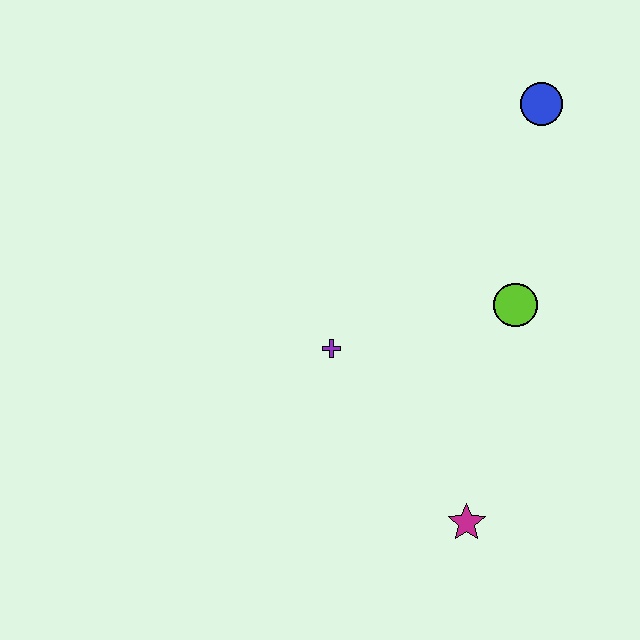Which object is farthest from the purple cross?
The blue circle is farthest from the purple cross.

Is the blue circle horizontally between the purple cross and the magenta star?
No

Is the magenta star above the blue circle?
No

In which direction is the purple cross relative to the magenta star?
The purple cross is above the magenta star.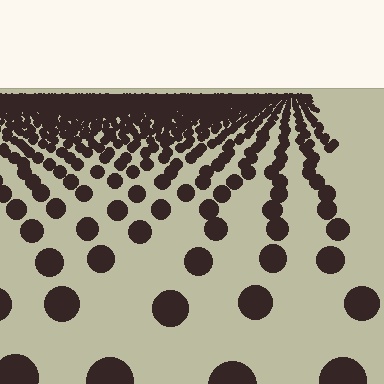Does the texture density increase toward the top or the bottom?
Density increases toward the top.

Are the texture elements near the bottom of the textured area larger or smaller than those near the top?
Larger. Near the bottom, elements are closer to the viewer and appear at a bigger on-screen size.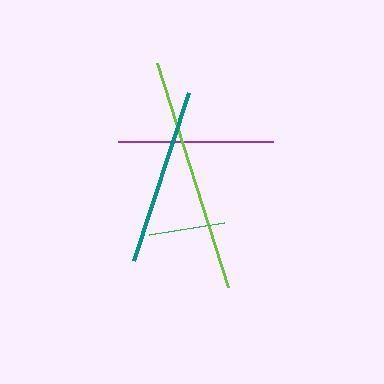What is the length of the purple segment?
The purple segment is approximately 155 pixels long.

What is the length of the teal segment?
The teal segment is approximately 177 pixels long.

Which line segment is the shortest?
The green line is the shortest at approximately 76 pixels.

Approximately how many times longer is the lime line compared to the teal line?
The lime line is approximately 1.3 times the length of the teal line.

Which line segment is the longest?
The lime line is the longest at approximately 234 pixels.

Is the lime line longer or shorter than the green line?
The lime line is longer than the green line.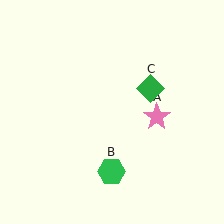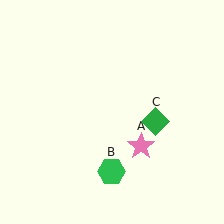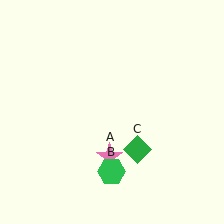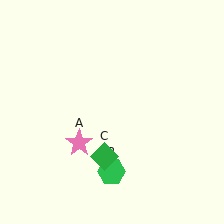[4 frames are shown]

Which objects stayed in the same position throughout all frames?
Green hexagon (object B) remained stationary.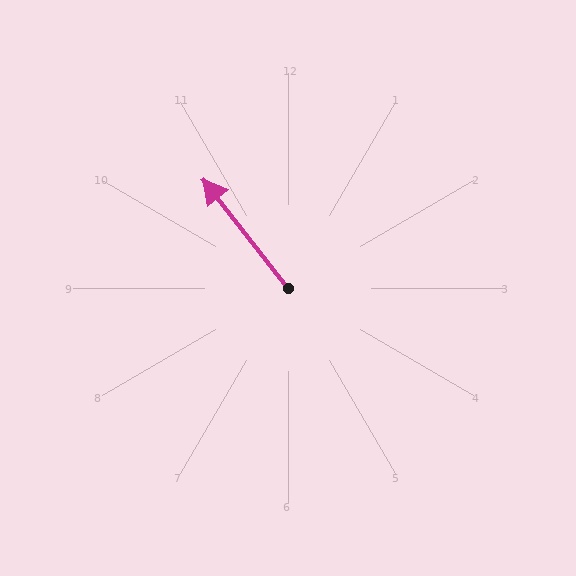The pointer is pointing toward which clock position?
Roughly 11 o'clock.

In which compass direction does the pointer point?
Northwest.